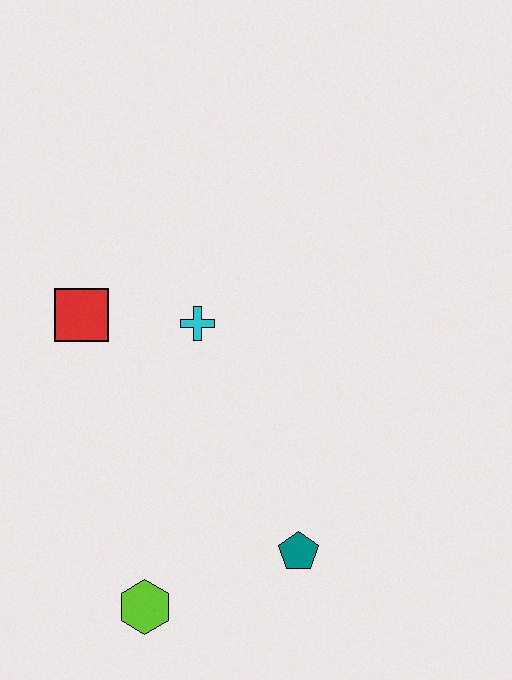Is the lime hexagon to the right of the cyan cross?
No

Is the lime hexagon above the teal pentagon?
No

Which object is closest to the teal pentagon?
The lime hexagon is closest to the teal pentagon.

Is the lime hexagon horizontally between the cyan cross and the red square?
Yes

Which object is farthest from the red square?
The teal pentagon is farthest from the red square.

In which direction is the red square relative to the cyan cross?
The red square is to the left of the cyan cross.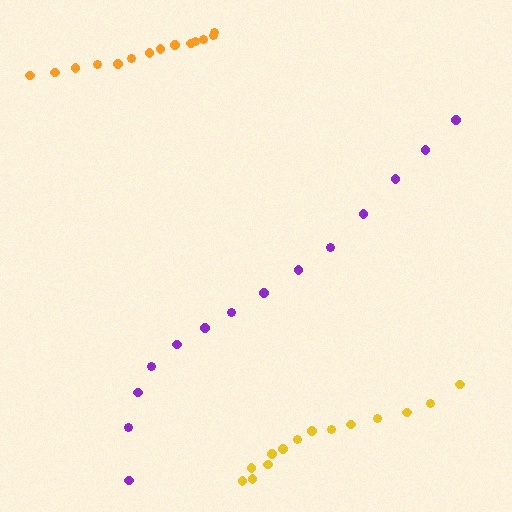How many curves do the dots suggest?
There are 3 distinct paths.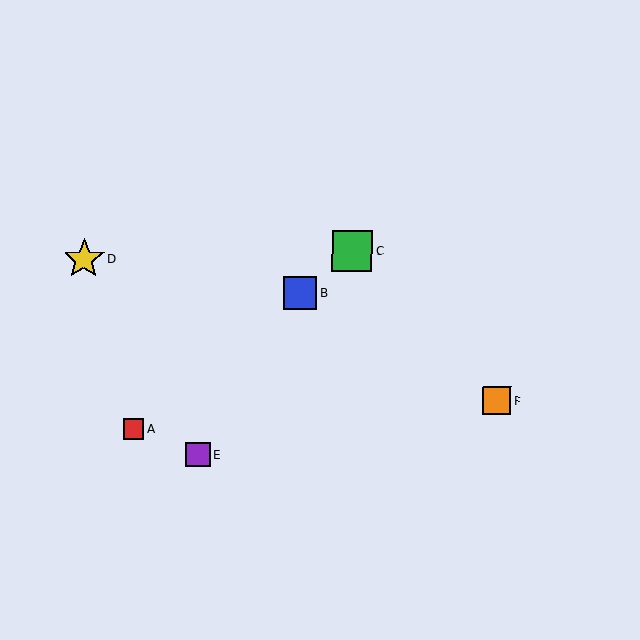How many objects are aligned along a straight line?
3 objects (A, B, C) are aligned along a straight line.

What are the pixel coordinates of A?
Object A is at (134, 428).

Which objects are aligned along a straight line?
Objects A, B, C are aligned along a straight line.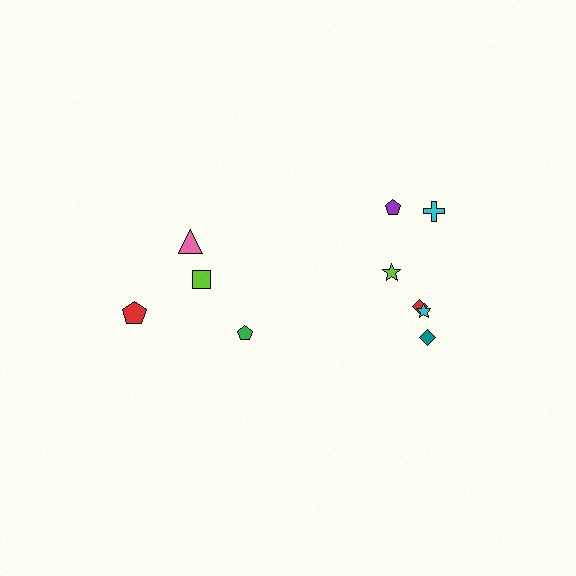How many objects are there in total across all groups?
There are 10 objects.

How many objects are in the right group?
There are 6 objects.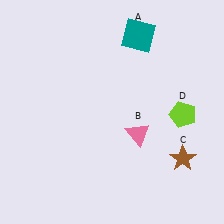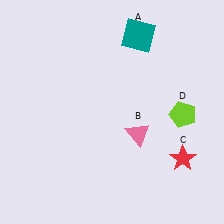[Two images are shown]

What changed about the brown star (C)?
In Image 1, C is brown. In Image 2, it changed to red.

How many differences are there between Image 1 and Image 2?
There is 1 difference between the two images.